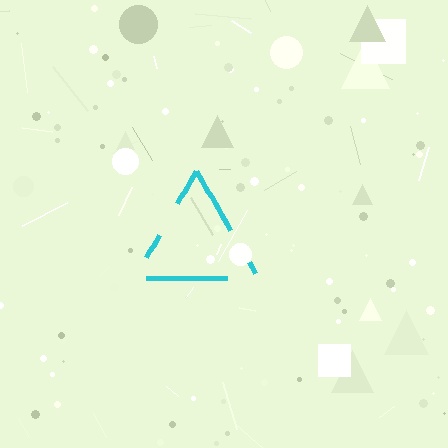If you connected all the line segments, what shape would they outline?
They would outline a triangle.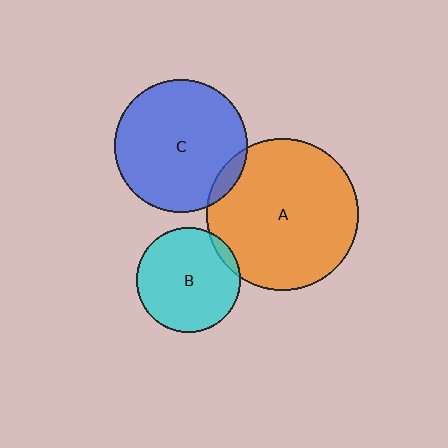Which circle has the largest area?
Circle A (orange).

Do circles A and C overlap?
Yes.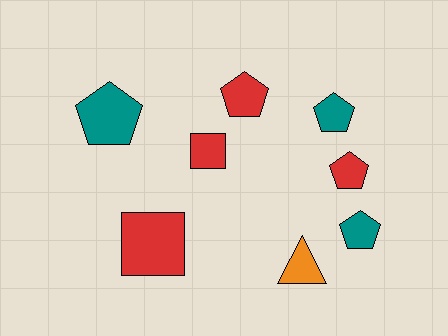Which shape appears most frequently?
Pentagon, with 5 objects.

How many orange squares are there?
There are no orange squares.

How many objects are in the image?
There are 8 objects.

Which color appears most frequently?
Red, with 4 objects.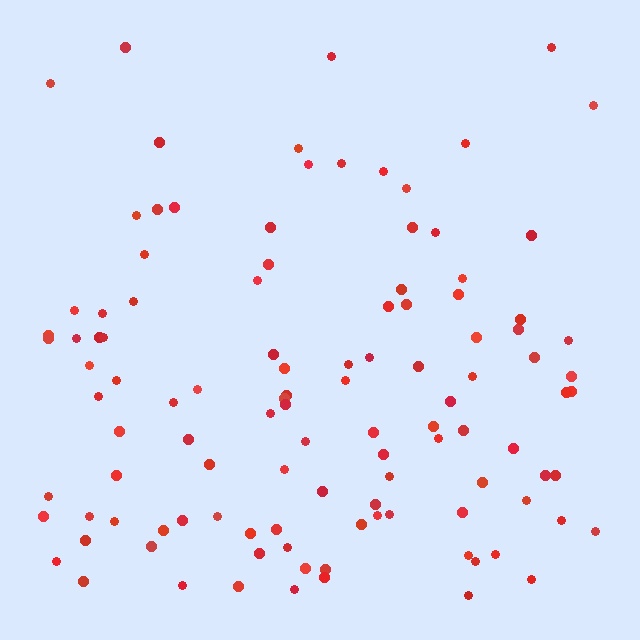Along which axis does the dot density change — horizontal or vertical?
Vertical.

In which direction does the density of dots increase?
From top to bottom, with the bottom side densest.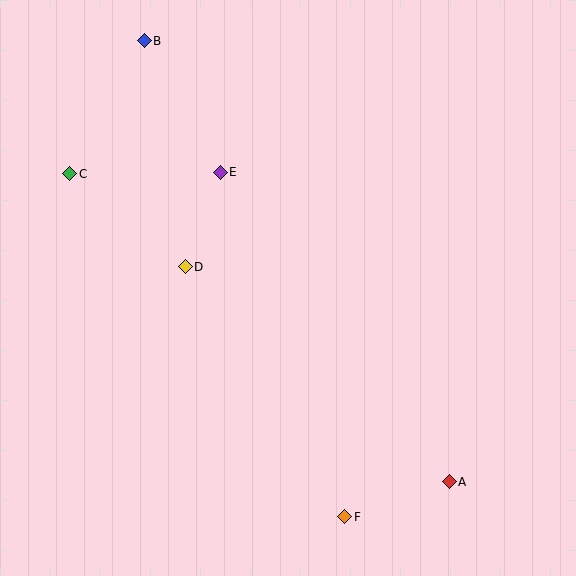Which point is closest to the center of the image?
Point D at (185, 267) is closest to the center.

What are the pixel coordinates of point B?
Point B is at (144, 41).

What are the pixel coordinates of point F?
Point F is at (345, 517).